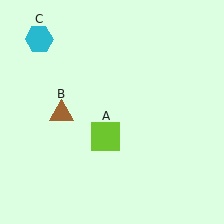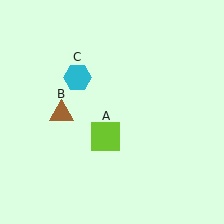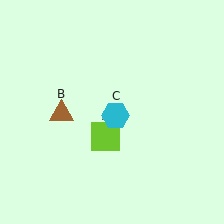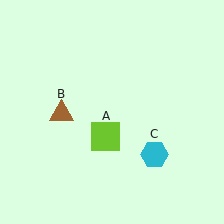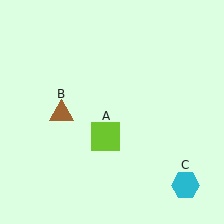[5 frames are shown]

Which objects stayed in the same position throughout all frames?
Lime square (object A) and brown triangle (object B) remained stationary.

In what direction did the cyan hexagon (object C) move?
The cyan hexagon (object C) moved down and to the right.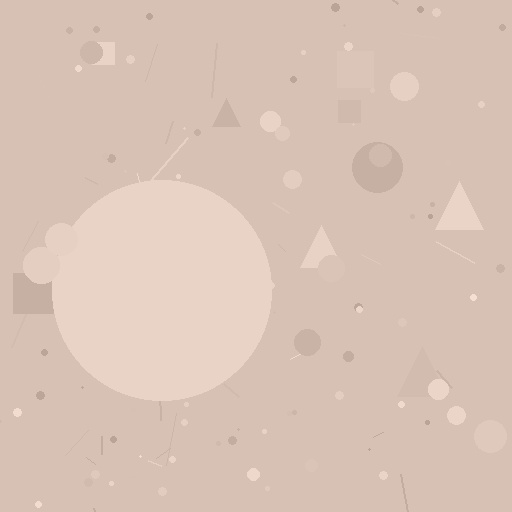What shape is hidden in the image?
A circle is hidden in the image.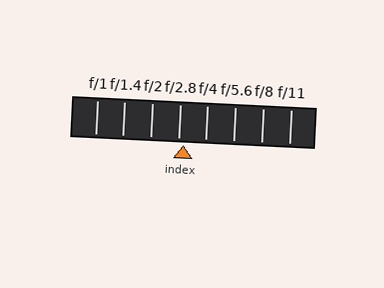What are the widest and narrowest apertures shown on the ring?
The widest aperture shown is f/1 and the narrowest is f/11.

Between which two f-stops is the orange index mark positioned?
The index mark is between f/2.8 and f/4.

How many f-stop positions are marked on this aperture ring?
There are 8 f-stop positions marked.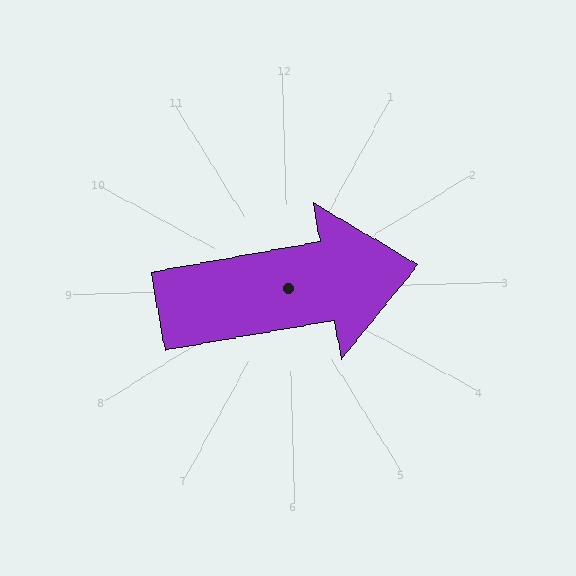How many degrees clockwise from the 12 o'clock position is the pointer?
Approximately 81 degrees.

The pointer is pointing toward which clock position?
Roughly 3 o'clock.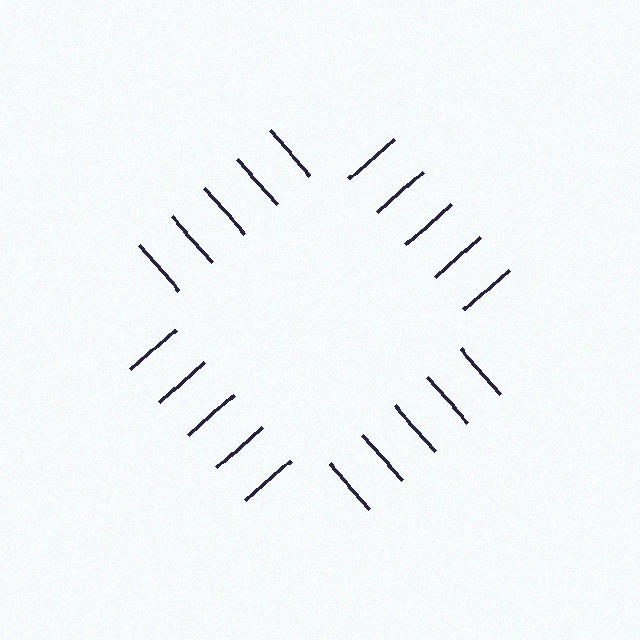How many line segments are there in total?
20 — 5 along each of the 4 edges.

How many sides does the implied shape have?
4 sides — the line-ends trace a square.